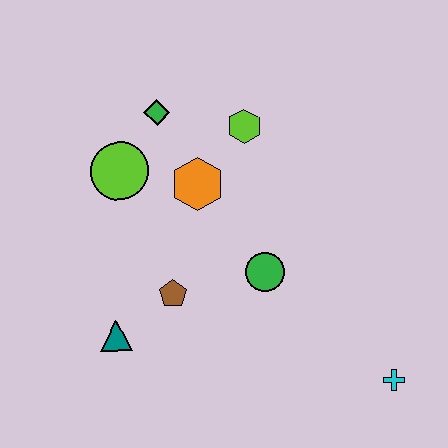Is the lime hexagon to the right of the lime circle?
Yes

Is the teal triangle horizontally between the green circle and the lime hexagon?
No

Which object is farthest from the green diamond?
The cyan cross is farthest from the green diamond.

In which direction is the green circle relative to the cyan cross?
The green circle is to the left of the cyan cross.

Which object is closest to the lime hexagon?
The orange hexagon is closest to the lime hexagon.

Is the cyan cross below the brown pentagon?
Yes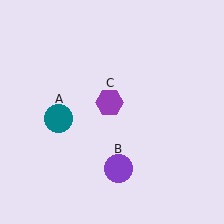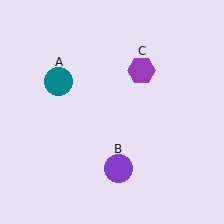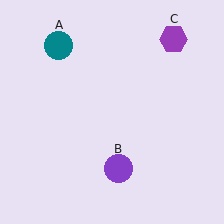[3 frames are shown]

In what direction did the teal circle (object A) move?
The teal circle (object A) moved up.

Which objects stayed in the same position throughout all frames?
Purple circle (object B) remained stationary.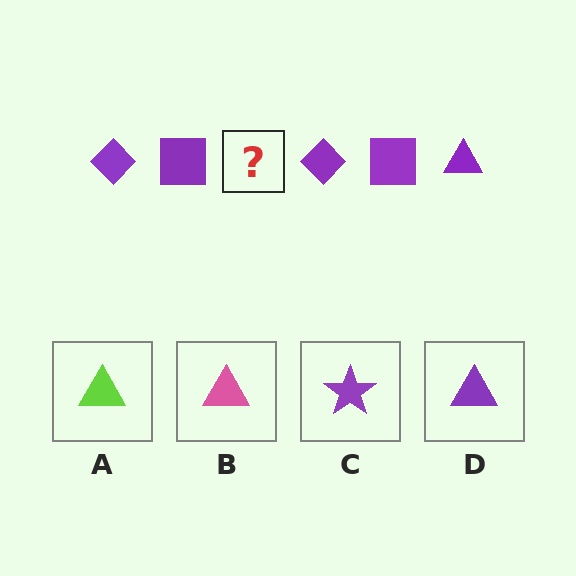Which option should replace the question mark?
Option D.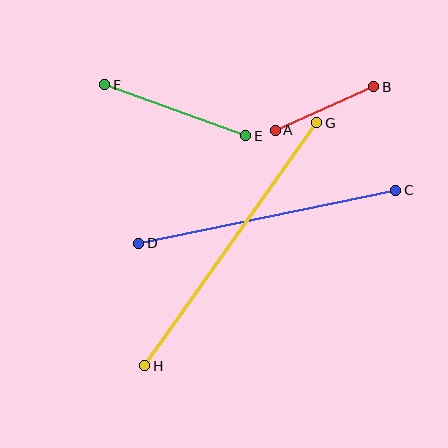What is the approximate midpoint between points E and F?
The midpoint is at approximately (175, 110) pixels.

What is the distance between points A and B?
The distance is approximately 108 pixels.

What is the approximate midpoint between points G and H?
The midpoint is at approximately (231, 244) pixels.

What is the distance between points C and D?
The distance is approximately 262 pixels.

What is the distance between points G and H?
The distance is approximately 298 pixels.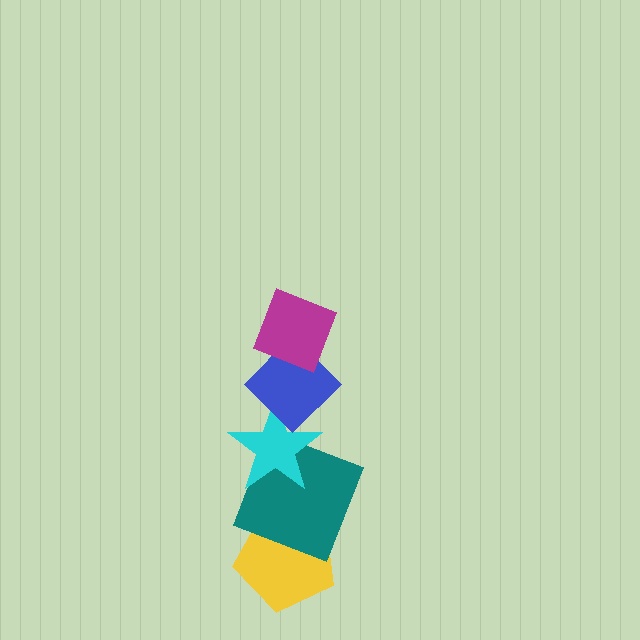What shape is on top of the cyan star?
The blue diamond is on top of the cyan star.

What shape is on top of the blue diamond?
The magenta diamond is on top of the blue diamond.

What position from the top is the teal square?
The teal square is 4th from the top.